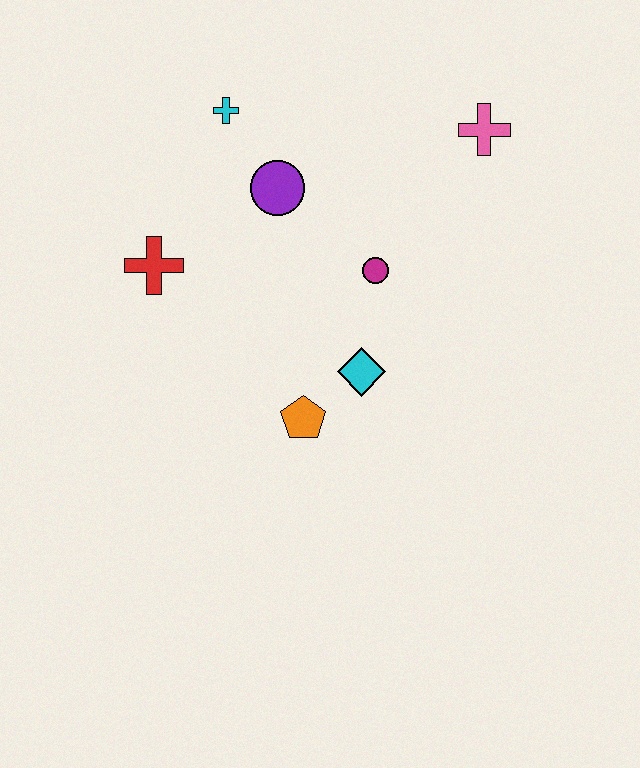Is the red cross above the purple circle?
No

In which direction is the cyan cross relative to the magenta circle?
The cyan cross is above the magenta circle.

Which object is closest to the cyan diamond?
The orange pentagon is closest to the cyan diamond.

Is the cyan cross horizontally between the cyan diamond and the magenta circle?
No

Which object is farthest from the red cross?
The pink cross is farthest from the red cross.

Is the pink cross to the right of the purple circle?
Yes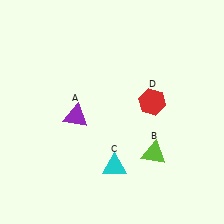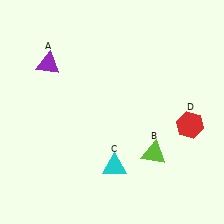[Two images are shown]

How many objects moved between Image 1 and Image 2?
2 objects moved between the two images.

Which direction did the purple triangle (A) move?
The purple triangle (A) moved up.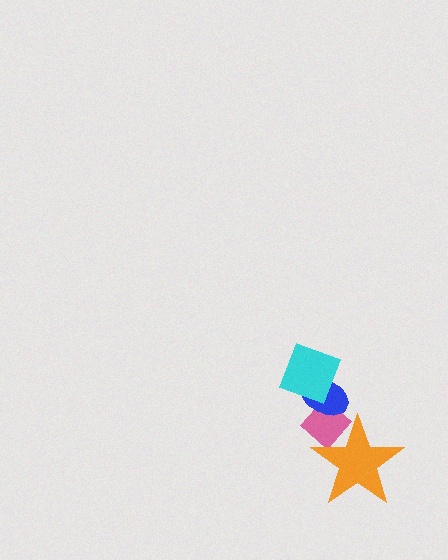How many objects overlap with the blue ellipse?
2 objects overlap with the blue ellipse.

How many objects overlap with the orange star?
1 object overlaps with the orange star.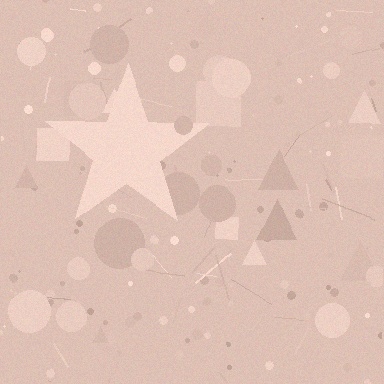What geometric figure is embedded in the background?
A star is embedded in the background.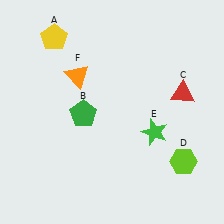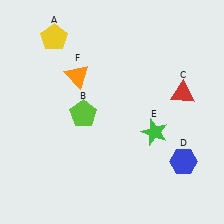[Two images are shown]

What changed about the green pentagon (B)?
In Image 1, B is green. In Image 2, it changed to lime.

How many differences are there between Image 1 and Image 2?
There are 2 differences between the two images.